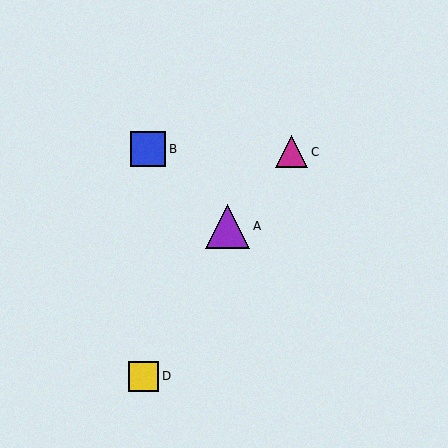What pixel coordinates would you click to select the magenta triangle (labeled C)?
Click at (292, 152) to select the magenta triangle C.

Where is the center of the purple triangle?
The center of the purple triangle is at (228, 226).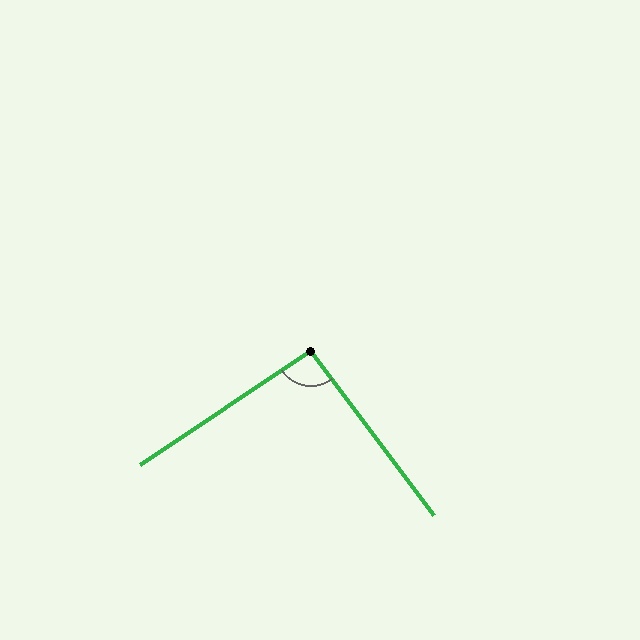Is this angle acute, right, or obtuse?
It is approximately a right angle.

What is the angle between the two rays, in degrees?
Approximately 93 degrees.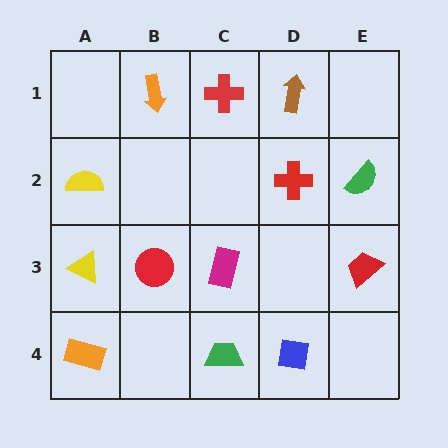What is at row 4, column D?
A blue square.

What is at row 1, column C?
A red cross.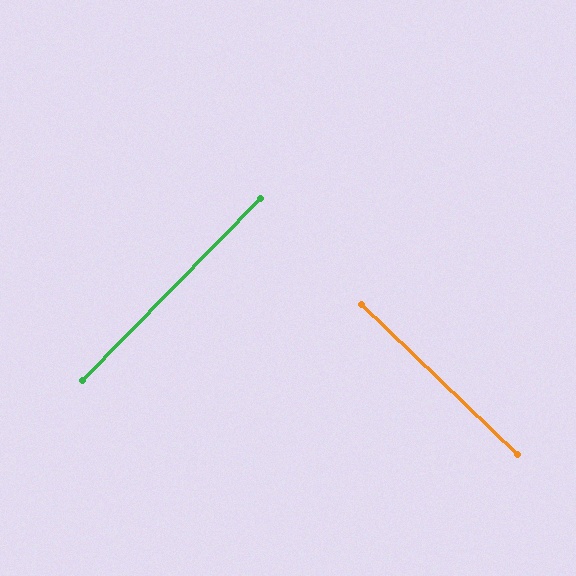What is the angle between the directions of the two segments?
Approximately 89 degrees.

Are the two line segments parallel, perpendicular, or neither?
Perpendicular — they meet at approximately 89°.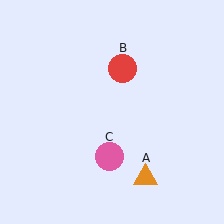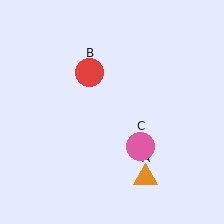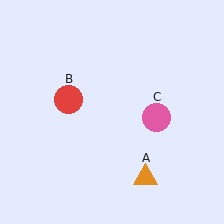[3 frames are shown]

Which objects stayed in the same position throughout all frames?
Orange triangle (object A) remained stationary.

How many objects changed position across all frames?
2 objects changed position: red circle (object B), pink circle (object C).